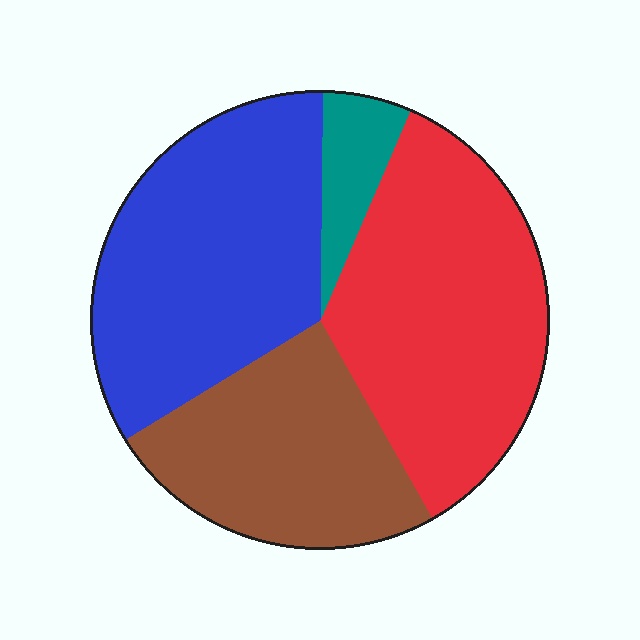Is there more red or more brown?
Red.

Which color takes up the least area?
Teal, at roughly 5%.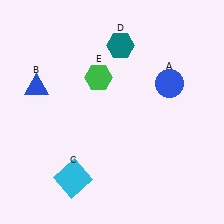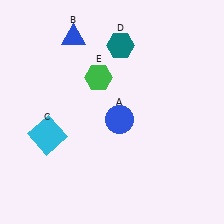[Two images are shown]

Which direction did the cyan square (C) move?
The cyan square (C) moved up.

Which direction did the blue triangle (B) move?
The blue triangle (B) moved up.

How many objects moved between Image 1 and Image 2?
3 objects moved between the two images.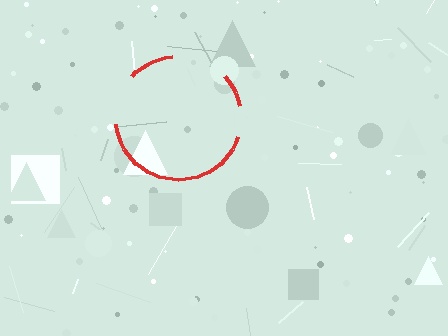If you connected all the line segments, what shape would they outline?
They would outline a circle.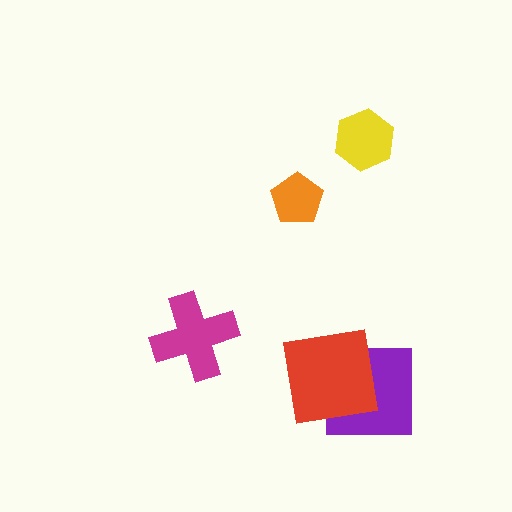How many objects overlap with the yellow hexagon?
0 objects overlap with the yellow hexagon.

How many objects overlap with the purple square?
1 object overlaps with the purple square.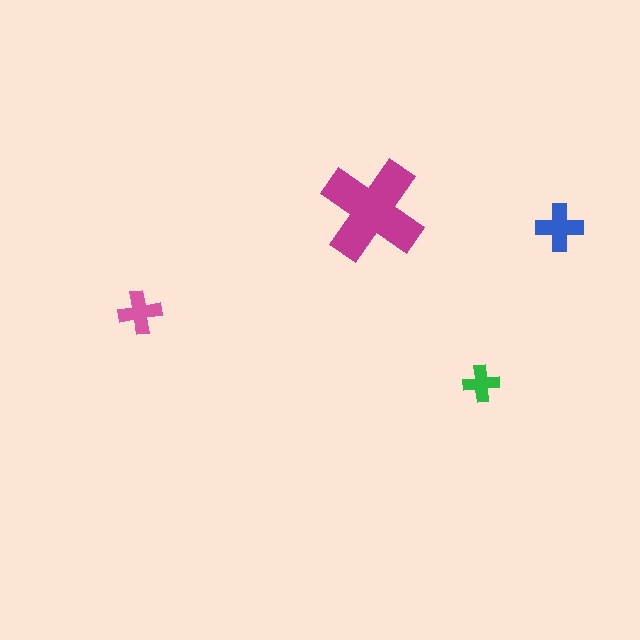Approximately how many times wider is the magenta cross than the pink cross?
About 2.5 times wider.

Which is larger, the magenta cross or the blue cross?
The magenta one.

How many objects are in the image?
There are 4 objects in the image.